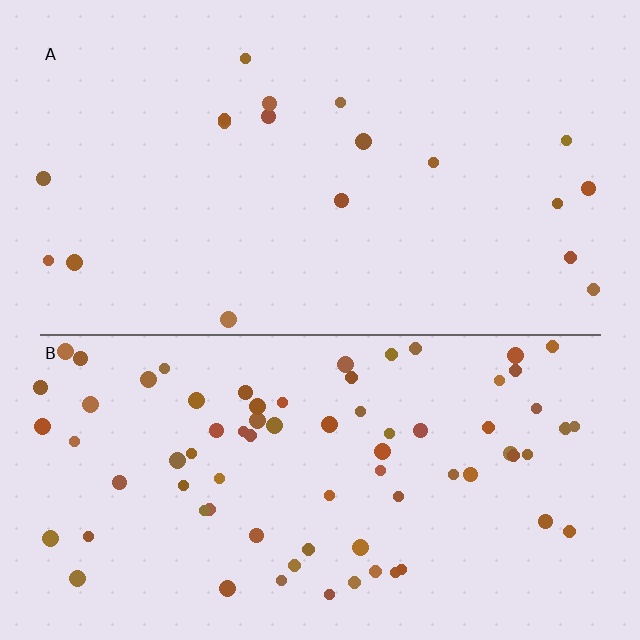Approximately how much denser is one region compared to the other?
Approximately 4.0× — region B over region A.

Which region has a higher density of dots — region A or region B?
B (the bottom).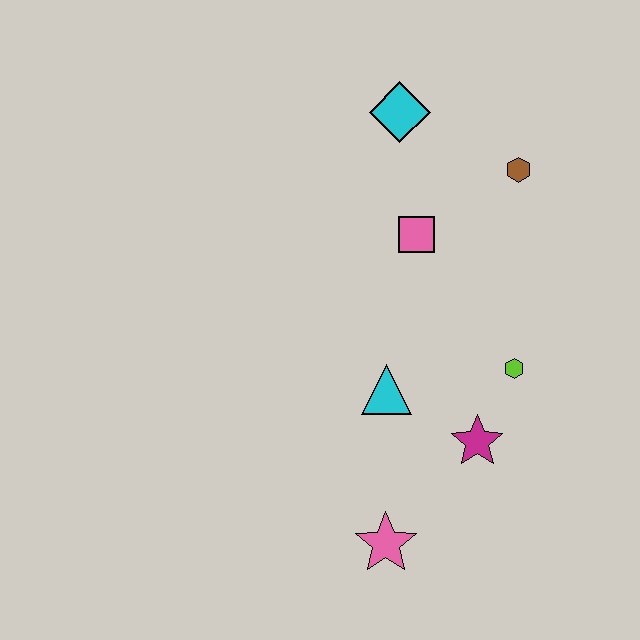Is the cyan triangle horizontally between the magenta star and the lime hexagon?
No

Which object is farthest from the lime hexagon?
The cyan diamond is farthest from the lime hexagon.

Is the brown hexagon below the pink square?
No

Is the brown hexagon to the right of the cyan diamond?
Yes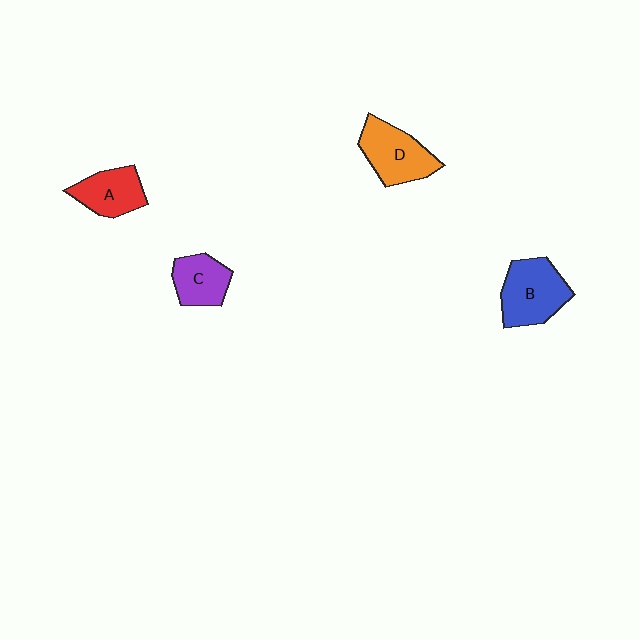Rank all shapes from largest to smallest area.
From largest to smallest: B (blue), D (orange), A (red), C (purple).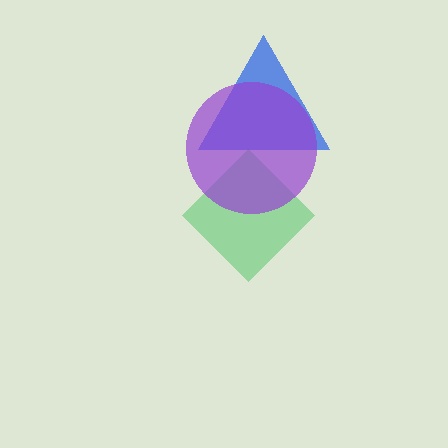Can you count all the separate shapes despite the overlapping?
Yes, there are 3 separate shapes.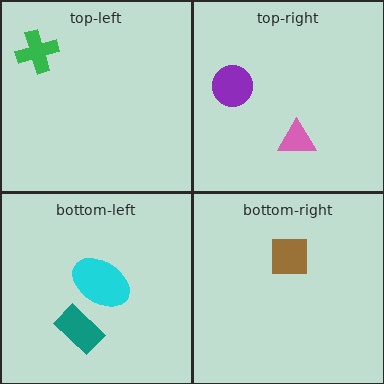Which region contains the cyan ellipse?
The bottom-left region.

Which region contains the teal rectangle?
The bottom-left region.